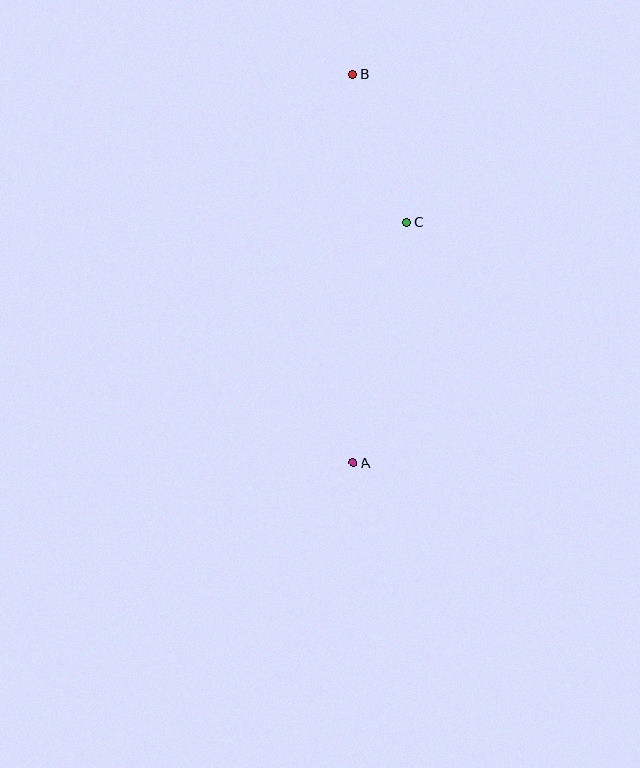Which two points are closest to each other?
Points B and C are closest to each other.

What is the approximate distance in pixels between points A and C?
The distance between A and C is approximately 246 pixels.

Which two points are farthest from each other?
Points A and B are farthest from each other.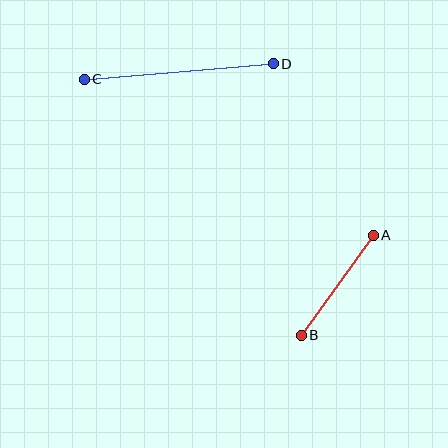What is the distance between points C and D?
The distance is approximately 189 pixels.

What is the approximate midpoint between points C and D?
The midpoint is at approximately (179, 71) pixels.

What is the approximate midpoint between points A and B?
The midpoint is at approximately (337, 285) pixels.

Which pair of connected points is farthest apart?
Points C and D are farthest apart.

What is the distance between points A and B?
The distance is approximately 123 pixels.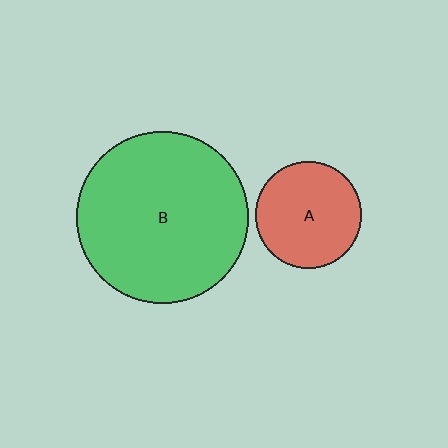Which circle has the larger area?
Circle B (green).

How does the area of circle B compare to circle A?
Approximately 2.6 times.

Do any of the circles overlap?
No, none of the circles overlap.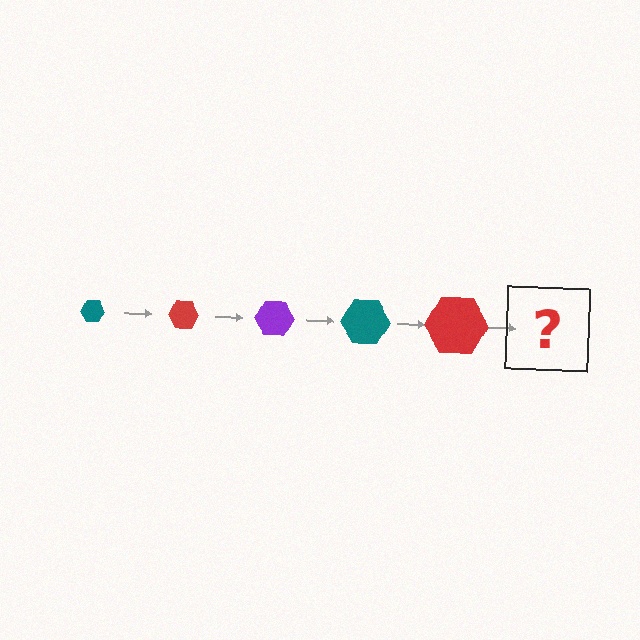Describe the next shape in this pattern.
It should be a purple hexagon, larger than the previous one.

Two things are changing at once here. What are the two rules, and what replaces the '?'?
The two rules are that the hexagon grows larger each step and the color cycles through teal, red, and purple. The '?' should be a purple hexagon, larger than the previous one.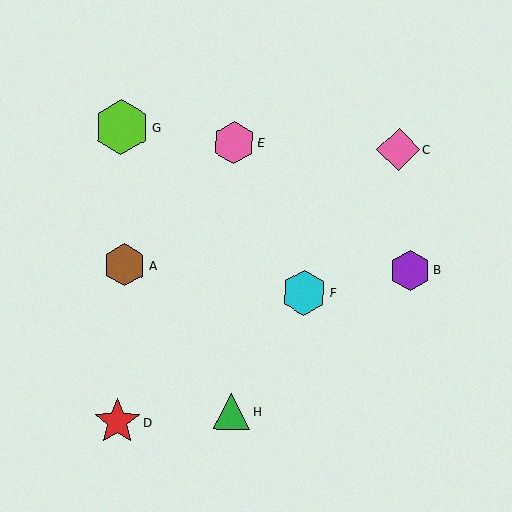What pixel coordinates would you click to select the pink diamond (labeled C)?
Click at (398, 149) to select the pink diamond C.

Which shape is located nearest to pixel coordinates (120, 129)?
The lime hexagon (labeled G) at (121, 127) is nearest to that location.